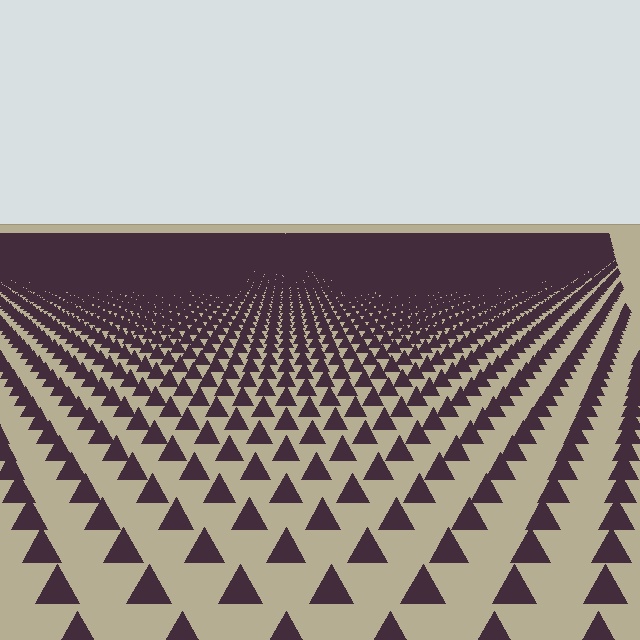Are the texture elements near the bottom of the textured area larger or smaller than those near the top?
Larger. Near the bottom, elements are closer to the viewer and appear at a bigger on-screen size.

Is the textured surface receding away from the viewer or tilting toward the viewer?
The surface is receding away from the viewer. Texture elements get smaller and denser toward the top.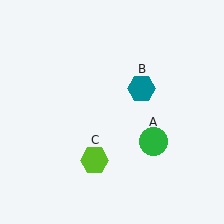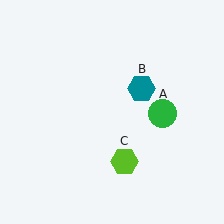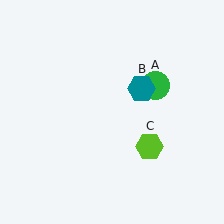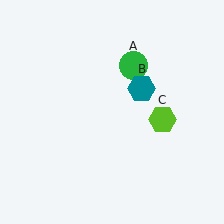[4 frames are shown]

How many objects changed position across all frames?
2 objects changed position: green circle (object A), lime hexagon (object C).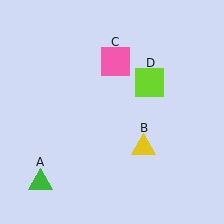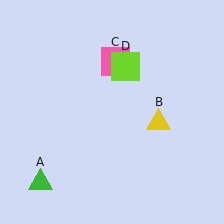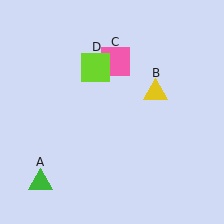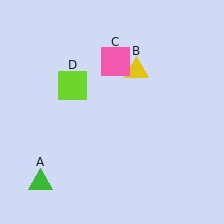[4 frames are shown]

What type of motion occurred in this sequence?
The yellow triangle (object B), lime square (object D) rotated counterclockwise around the center of the scene.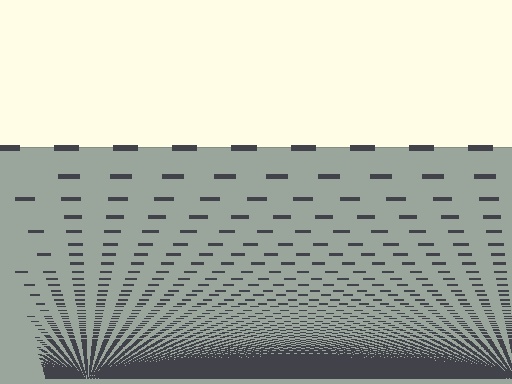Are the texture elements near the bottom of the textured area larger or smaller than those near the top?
Smaller. The gradient is inverted — elements near the bottom are smaller and denser.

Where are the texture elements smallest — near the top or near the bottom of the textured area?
Near the bottom.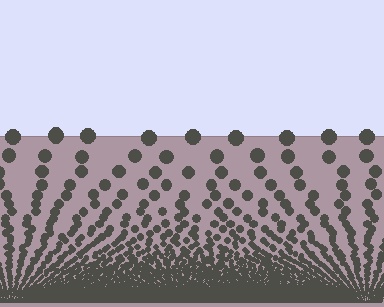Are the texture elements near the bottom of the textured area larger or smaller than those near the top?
Smaller. The gradient is inverted — elements near the bottom are smaller and denser.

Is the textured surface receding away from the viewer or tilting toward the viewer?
The surface appears to tilt toward the viewer. Texture elements get larger and sparser toward the top.